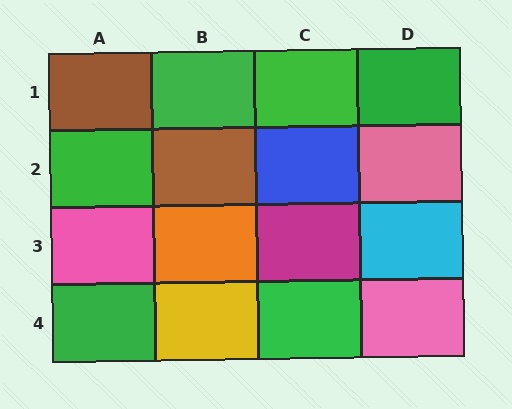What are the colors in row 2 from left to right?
Green, brown, blue, pink.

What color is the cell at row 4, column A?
Green.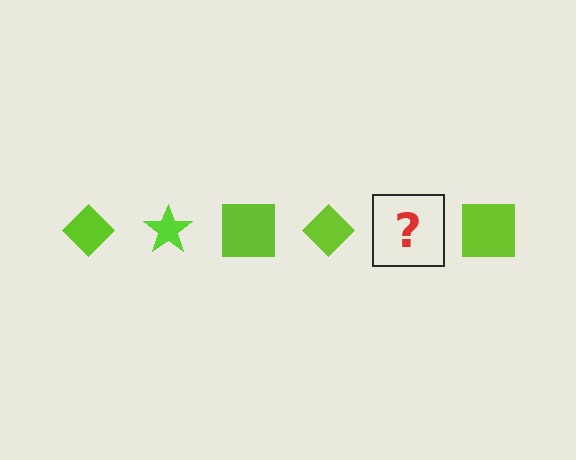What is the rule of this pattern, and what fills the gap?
The rule is that the pattern cycles through diamond, star, square shapes in lime. The gap should be filled with a lime star.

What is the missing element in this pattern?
The missing element is a lime star.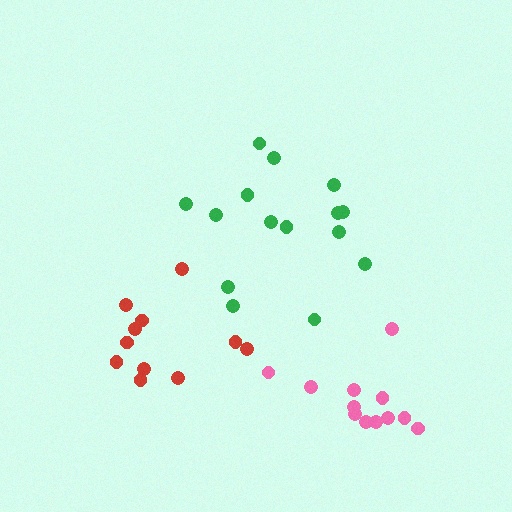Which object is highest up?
The green cluster is topmost.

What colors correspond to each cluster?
The clusters are colored: red, pink, green.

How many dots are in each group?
Group 1: 11 dots, Group 2: 12 dots, Group 3: 15 dots (38 total).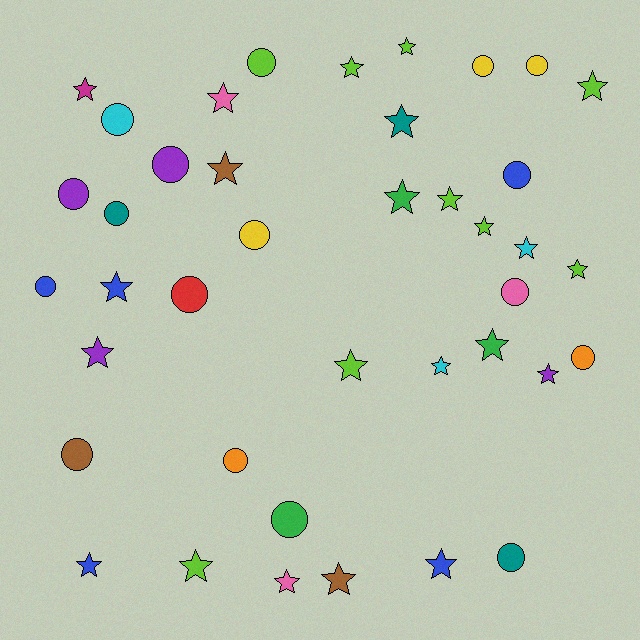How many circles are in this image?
There are 17 circles.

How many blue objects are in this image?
There are 5 blue objects.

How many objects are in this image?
There are 40 objects.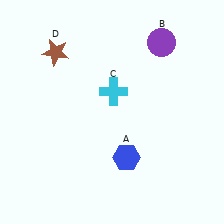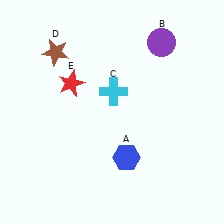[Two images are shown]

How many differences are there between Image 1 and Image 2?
There is 1 difference between the two images.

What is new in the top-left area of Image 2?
A red star (E) was added in the top-left area of Image 2.